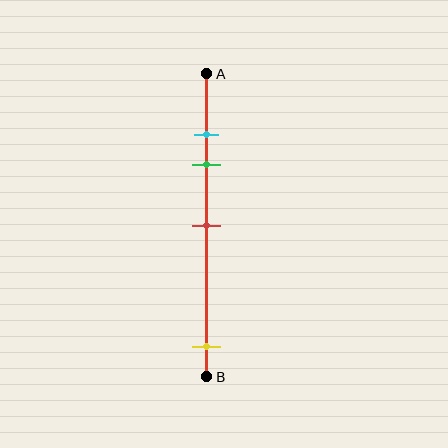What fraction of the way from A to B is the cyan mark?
The cyan mark is approximately 20% (0.2) of the way from A to B.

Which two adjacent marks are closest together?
The cyan and green marks are the closest adjacent pair.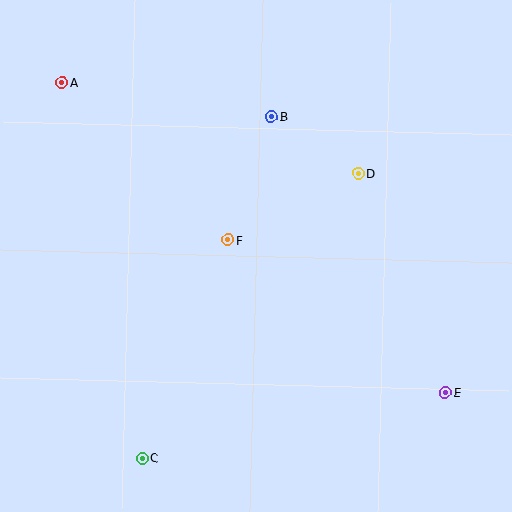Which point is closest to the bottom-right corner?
Point E is closest to the bottom-right corner.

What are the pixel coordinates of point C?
Point C is at (142, 458).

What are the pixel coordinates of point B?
Point B is at (271, 117).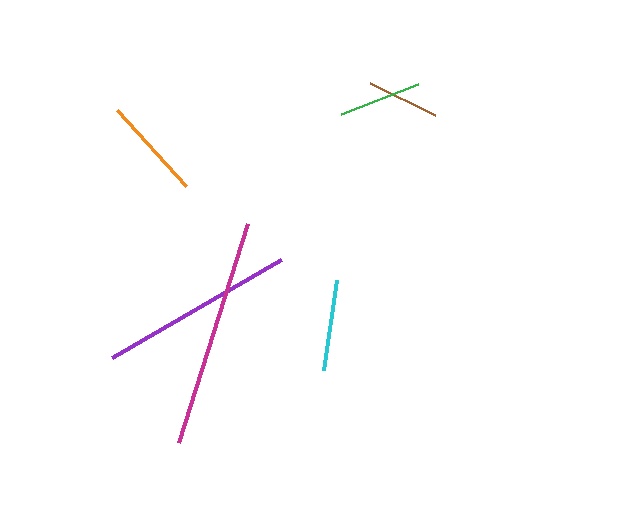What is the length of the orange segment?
The orange segment is approximately 103 pixels long.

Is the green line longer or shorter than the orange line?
The orange line is longer than the green line.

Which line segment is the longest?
The magenta line is the longest at approximately 229 pixels.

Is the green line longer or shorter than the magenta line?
The magenta line is longer than the green line.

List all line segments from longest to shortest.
From longest to shortest: magenta, purple, orange, cyan, green, brown.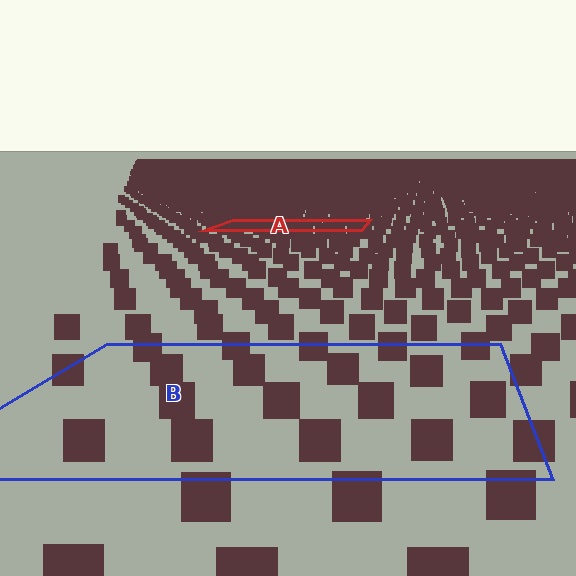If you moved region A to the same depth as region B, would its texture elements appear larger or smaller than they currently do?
They would appear larger. At a closer depth, the same texture elements are projected at a bigger on-screen size.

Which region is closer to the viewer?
Region B is closer. The texture elements there are larger and more spread out.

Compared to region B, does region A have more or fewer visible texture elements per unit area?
Region A has more texture elements per unit area — they are packed more densely because it is farther away.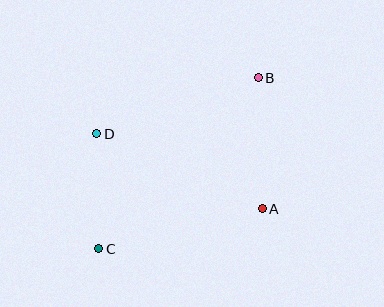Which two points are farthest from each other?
Points B and C are farthest from each other.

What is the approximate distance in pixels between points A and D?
The distance between A and D is approximately 181 pixels.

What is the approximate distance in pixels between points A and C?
The distance between A and C is approximately 168 pixels.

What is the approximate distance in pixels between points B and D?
The distance between B and D is approximately 171 pixels.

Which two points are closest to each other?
Points C and D are closest to each other.